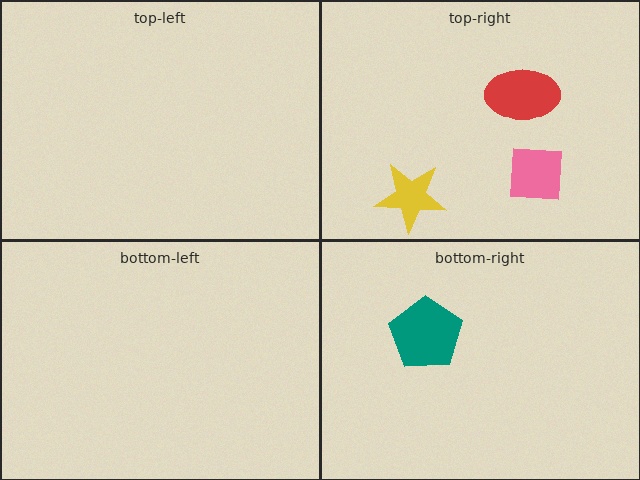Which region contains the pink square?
The top-right region.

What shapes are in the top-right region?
The yellow star, the pink square, the red ellipse.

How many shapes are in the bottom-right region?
1.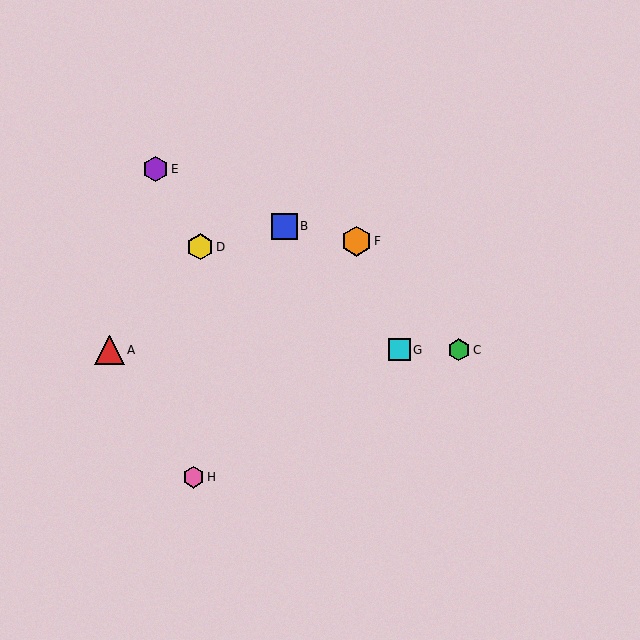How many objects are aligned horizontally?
3 objects (A, C, G) are aligned horizontally.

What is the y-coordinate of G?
Object G is at y≈350.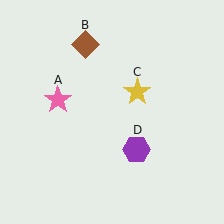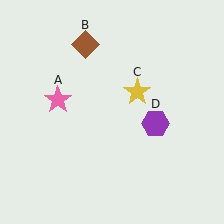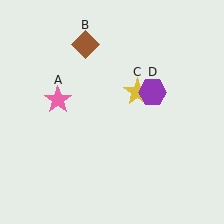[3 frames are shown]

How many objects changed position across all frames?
1 object changed position: purple hexagon (object D).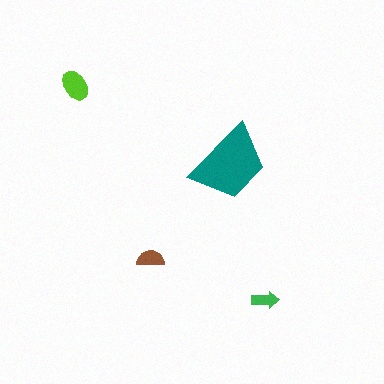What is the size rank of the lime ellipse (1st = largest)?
2nd.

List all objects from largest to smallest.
The teal trapezoid, the lime ellipse, the brown semicircle, the green arrow.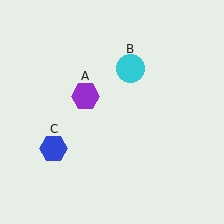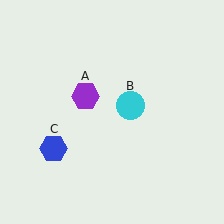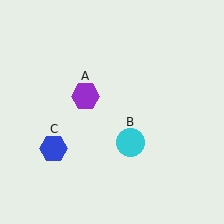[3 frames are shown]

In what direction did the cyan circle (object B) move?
The cyan circle (object B) moved down.